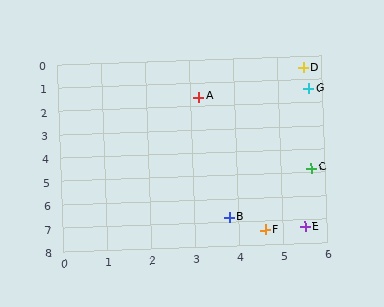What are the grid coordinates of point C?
Point C is at approximately (5.7, 4.8).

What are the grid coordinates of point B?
Point B is at approximately (3.8, 6.8).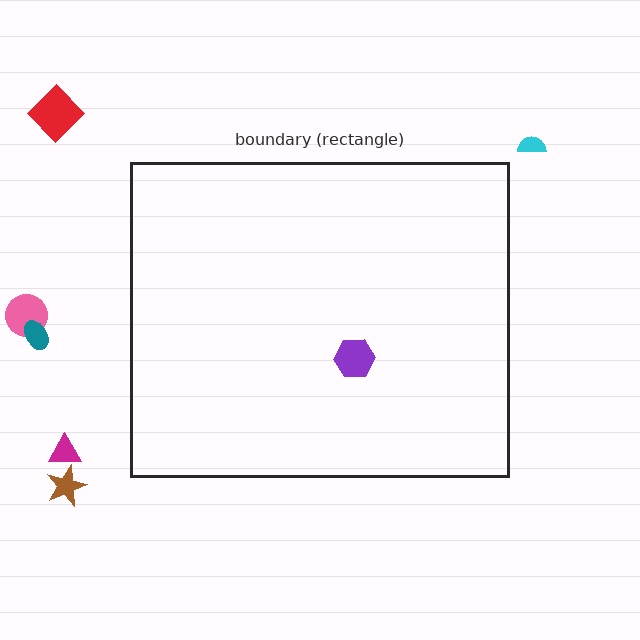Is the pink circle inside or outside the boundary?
Outside.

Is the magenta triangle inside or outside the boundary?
Outside.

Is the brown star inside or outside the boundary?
Outside.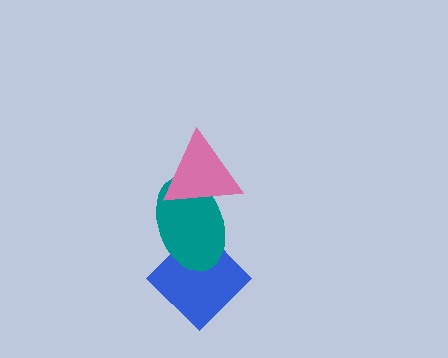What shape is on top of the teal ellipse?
The pink triangle is on top of the teal ellipse.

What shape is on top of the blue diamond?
The teal ellipse is on top of the blue diamond.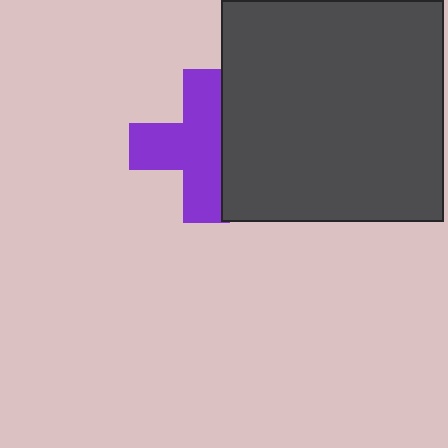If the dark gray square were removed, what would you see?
You would see the complete purple cross.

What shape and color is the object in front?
The object in front is a dark gray square.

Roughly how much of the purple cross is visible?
Most of it is visible (roughly 69%).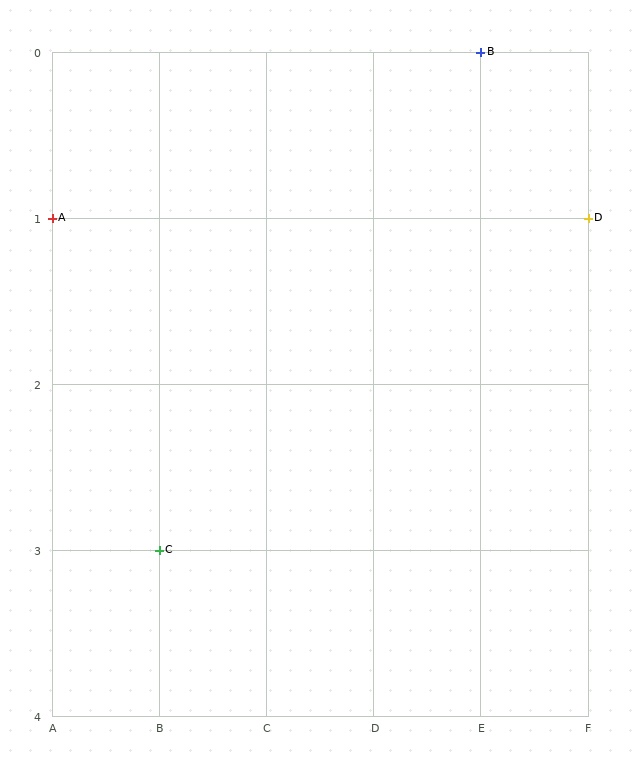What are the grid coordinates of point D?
Point D is at grid coordinates (F, 1).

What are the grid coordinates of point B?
Point B is at grid coordinates (E, 0).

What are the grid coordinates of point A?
Point A is at grid coordinates (A, 1).